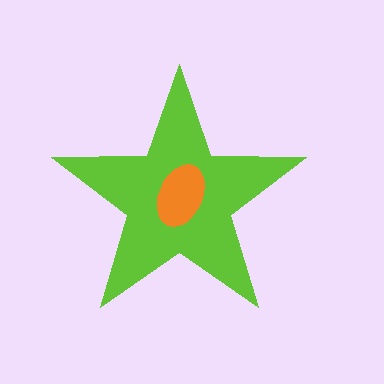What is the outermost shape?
The lime star.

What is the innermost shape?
The orange ellipse.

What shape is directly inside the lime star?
The orange ellipse.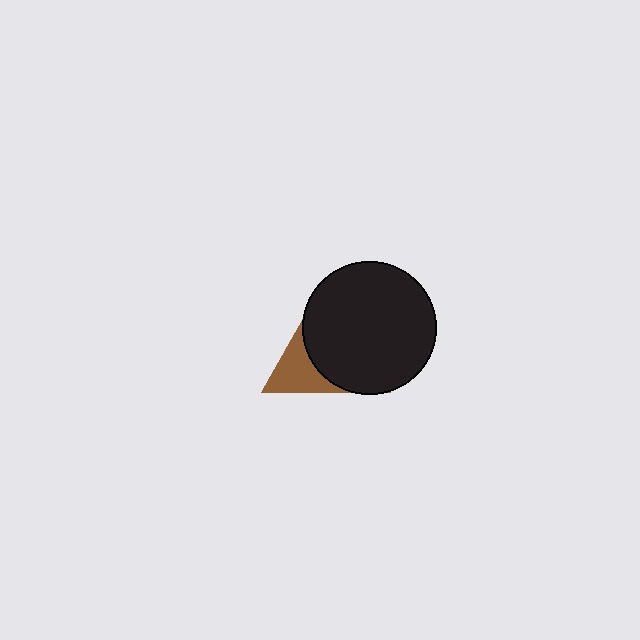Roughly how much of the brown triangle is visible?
A small part of it is visible (roughly 32%).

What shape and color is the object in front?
The object in front is a black circle.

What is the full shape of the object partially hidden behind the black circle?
The partially hidden object is a brown triangle.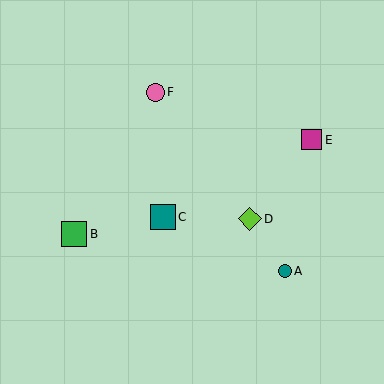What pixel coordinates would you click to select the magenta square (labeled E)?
Click at (312, 140) to select the magenta square E.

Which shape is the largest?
The green square (labeled B) is the largest.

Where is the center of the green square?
The center of the green square is at (74, 234).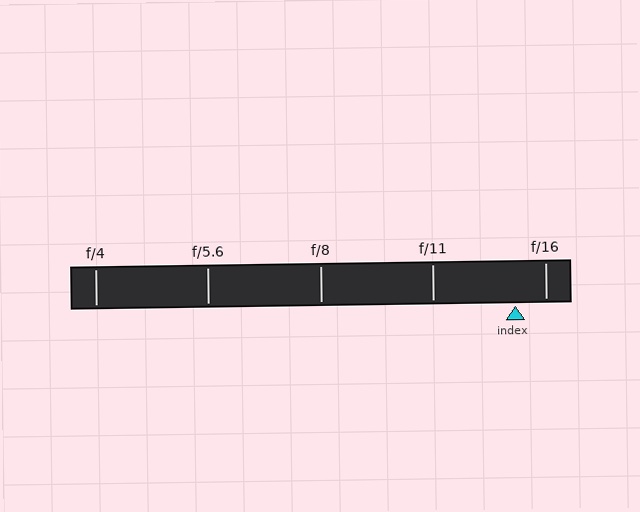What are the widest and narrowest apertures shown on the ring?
The widest aperture shown is f/4 and the narrowest is f/16.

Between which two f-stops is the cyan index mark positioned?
The index mark is between f/11 and f/16.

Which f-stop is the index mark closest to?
The index mark is closest to f/16.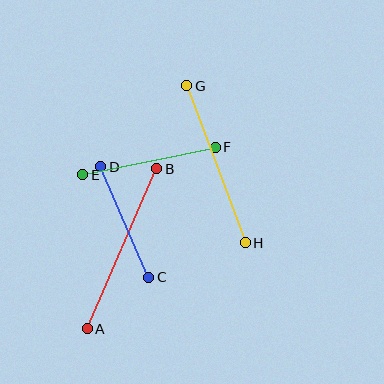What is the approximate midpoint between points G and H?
The midpoint is at approximately (216, 164) pixels.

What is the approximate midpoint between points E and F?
The midpoint is at approximately (149, 161) pixels.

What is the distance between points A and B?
The distance is approximately 174 pixels.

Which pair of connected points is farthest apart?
Points A and B are farthest apart.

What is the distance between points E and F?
The distance is approximately 135 pixels.